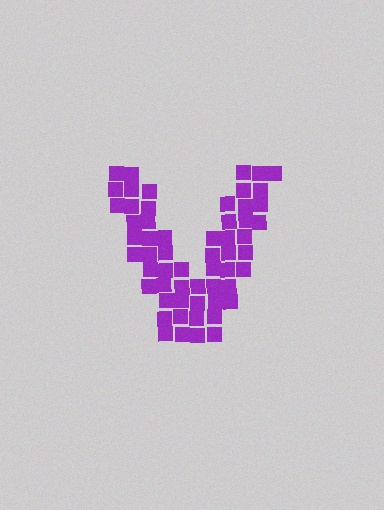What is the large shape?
The large shape is the letter V.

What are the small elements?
The small elements are squares.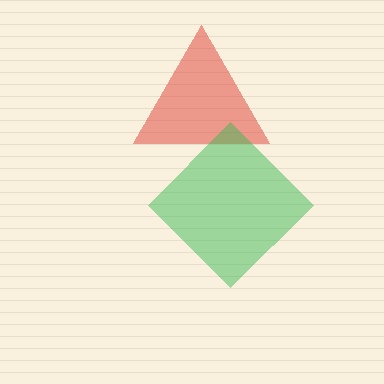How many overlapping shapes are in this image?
There are 2 overlapping shapes in the image.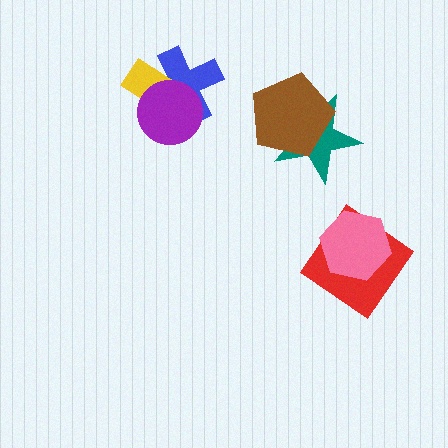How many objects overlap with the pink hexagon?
1 object overlaps with the pink hexagon.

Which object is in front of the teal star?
The brown pentagon is in front of the teal star.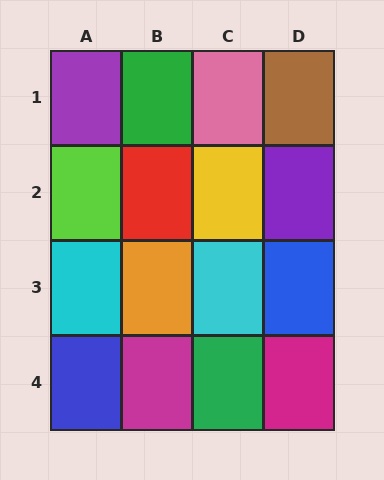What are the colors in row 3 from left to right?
Cyan, orange, cyan, blue.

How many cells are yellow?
1 cell is yellow.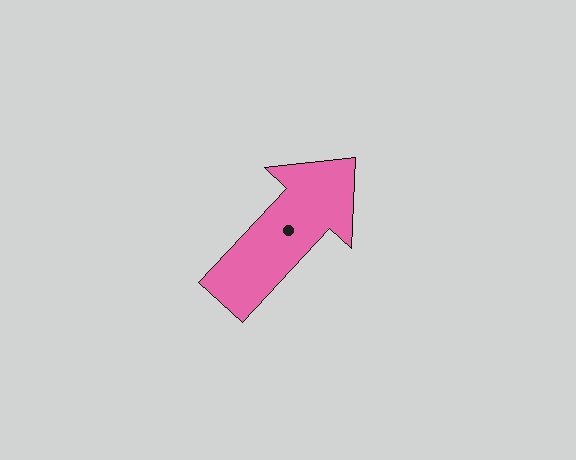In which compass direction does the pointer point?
Northeast.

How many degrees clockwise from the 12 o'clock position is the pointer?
Approximately 43 degrees.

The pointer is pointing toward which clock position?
Roughly 1 o'clock.